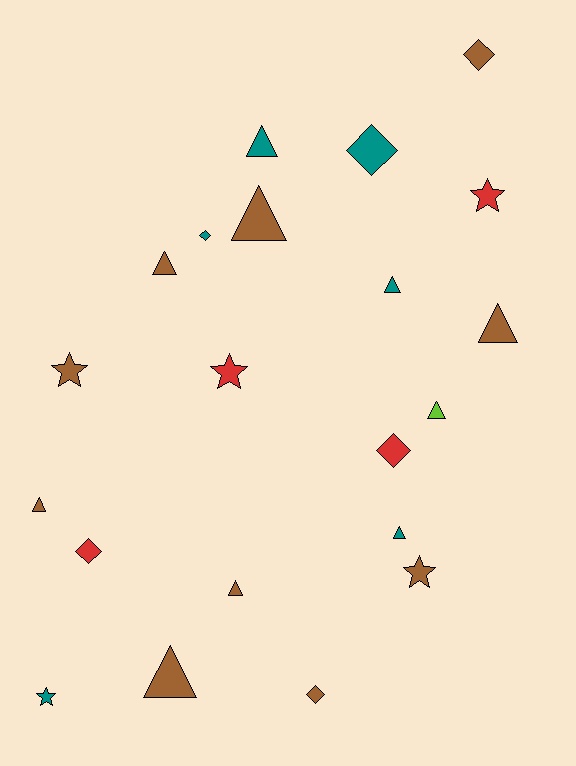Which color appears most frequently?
Brown, with 10 objects.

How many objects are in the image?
There are 21 objects.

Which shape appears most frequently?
Triangle, with 10 objects.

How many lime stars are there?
There are no lime stars.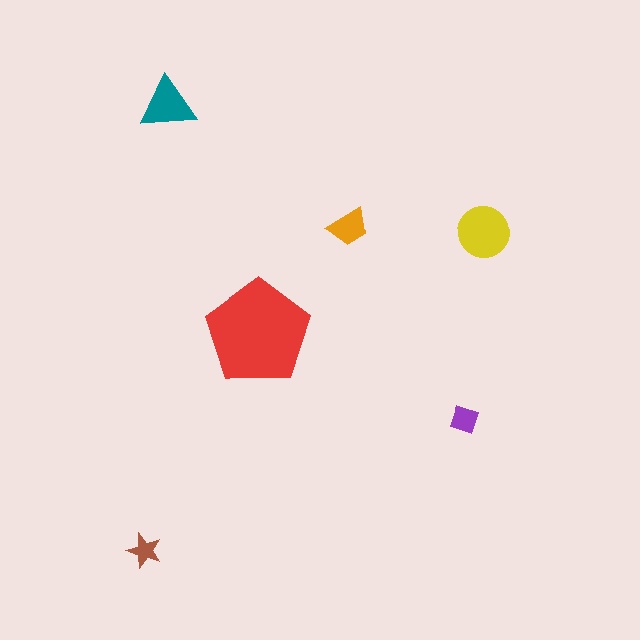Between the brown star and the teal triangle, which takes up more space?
The teal triangle.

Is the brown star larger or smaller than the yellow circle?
Smaller.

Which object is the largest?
The red pentagon.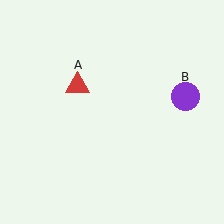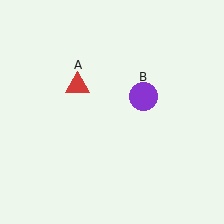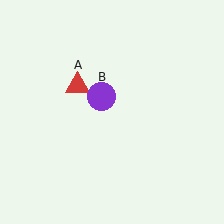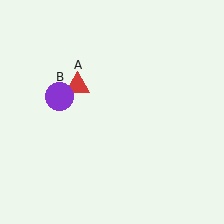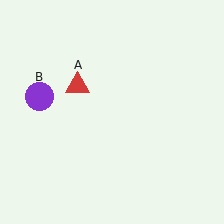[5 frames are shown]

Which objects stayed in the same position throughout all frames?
Red triangle (object A) remained stationary.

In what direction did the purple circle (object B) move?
The purple circle (object B) moved left.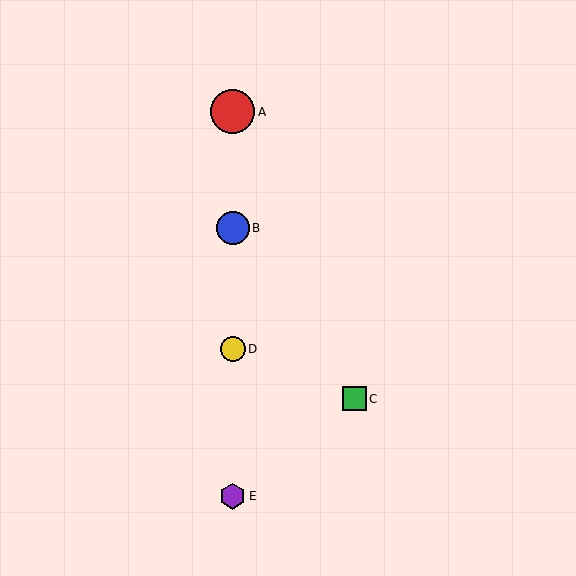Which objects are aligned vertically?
Objects A, B, D, E are aligned vertically.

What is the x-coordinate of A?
Object A is at x≈233.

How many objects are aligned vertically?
4 objects (A, B, D, E) are aligned vertically.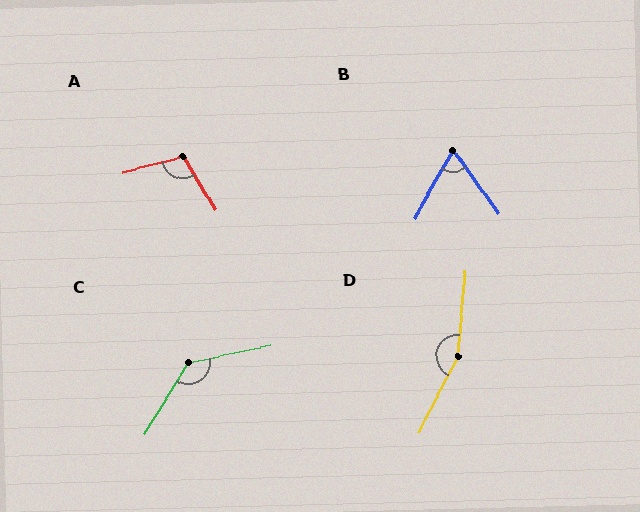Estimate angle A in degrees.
Approximately 107 degrees.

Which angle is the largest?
D, at approximately 158 degrees.